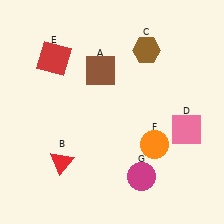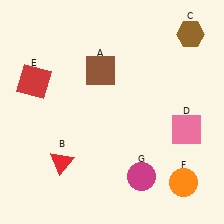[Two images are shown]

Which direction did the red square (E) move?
The red square (E) moved down.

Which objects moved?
The objects that moved are: the brown hexagon (C), the red square (E), the orange circle (F).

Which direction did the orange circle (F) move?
The orange circle (F) moved down.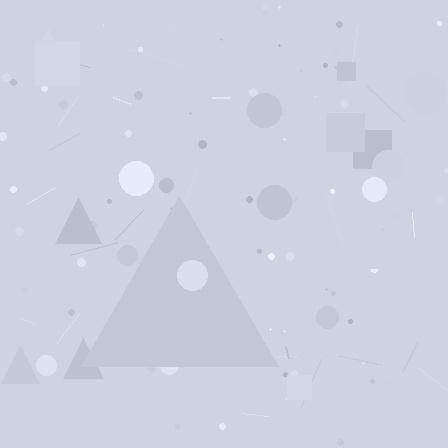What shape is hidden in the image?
A triangle is hidden in the image.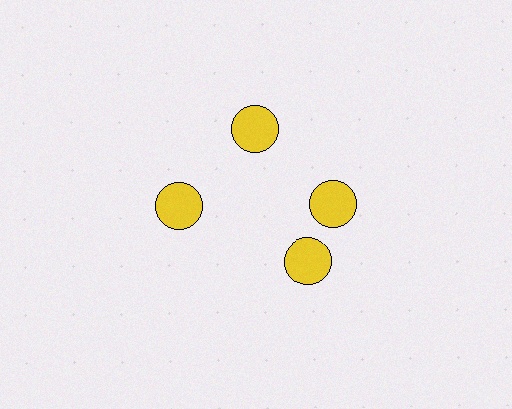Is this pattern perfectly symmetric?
No. The 4 yellow circles are arranged in a ring, but one element near the 6 o'clock position is rotated out of alignment along the ring, breaking the 4-fold rotational symmetry.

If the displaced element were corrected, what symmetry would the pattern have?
It would have 4-fold rotational symmetry — the pattern would map onto itself every 90 degrees.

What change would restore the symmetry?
The symmetry would be restored by rotating it back into even spacing with its neighbors so that all 4 circles sit at equal angles and equal distance from the center.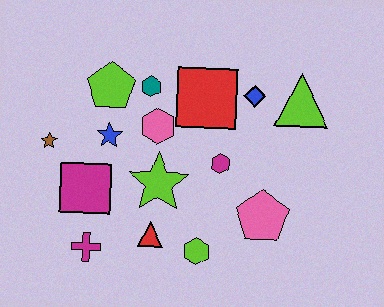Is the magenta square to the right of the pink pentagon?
No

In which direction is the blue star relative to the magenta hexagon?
The blue star is to the left of the magenta hexagon.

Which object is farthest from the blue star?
The lime triangle is farthest from the blue star.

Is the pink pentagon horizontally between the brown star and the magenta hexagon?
No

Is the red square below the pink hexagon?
No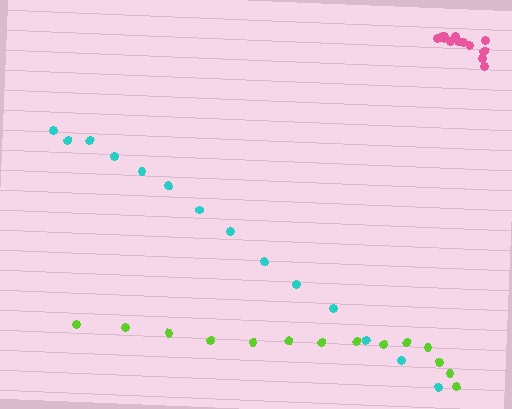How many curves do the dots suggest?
There are 3 distinct paths.